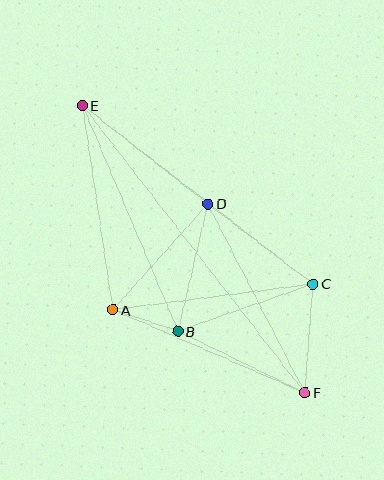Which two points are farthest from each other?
Points E and F are farthest from each other.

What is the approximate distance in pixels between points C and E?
The distance between C and E is approximately 292 pixels.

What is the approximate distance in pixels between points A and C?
The distance between A and C is approximately 202 pixels.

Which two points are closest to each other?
Points A and B are closest to each other.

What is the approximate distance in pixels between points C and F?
The distance between C and F is approximately 109 pixels.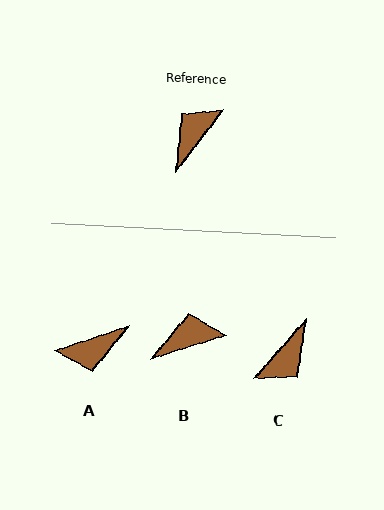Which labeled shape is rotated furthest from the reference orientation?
C, about 177 degrees away.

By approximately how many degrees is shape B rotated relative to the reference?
Approximately 34 degrees clockwise.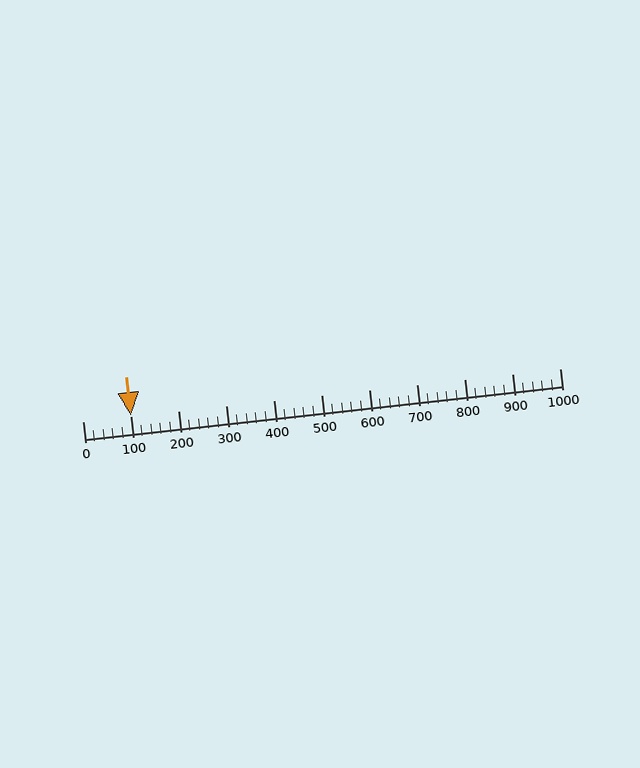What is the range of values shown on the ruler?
The ruler shows values from 0 to 1000.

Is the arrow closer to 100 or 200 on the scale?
The arrow is closer to 100.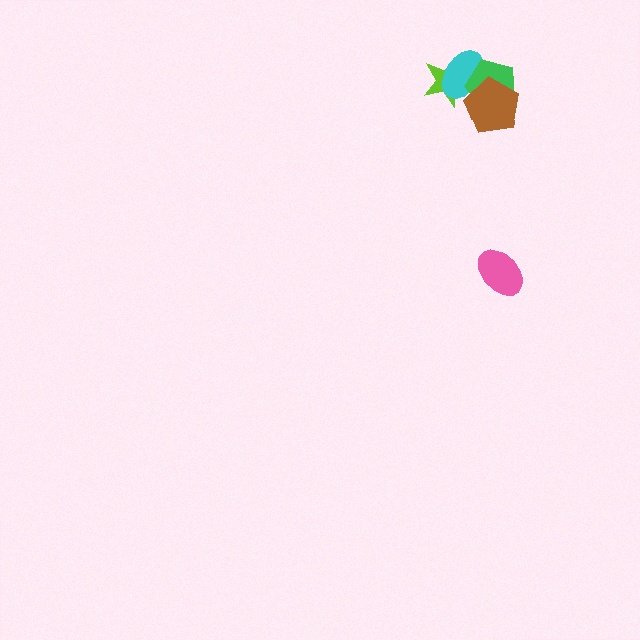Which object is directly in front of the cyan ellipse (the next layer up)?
The green pentagon is directly in front of the cyan ellipse.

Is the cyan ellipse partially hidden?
Yes, it is partially covered by another shape.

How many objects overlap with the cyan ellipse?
3 objects overlap with the cyan ellipse.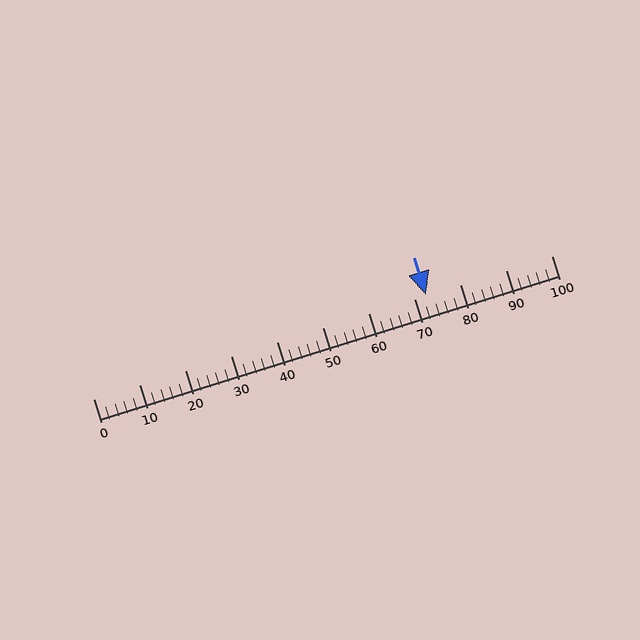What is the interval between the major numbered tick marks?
The major tick marks are spaced 10 units apart.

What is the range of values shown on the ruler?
The ruler shows values from 0 to 100.